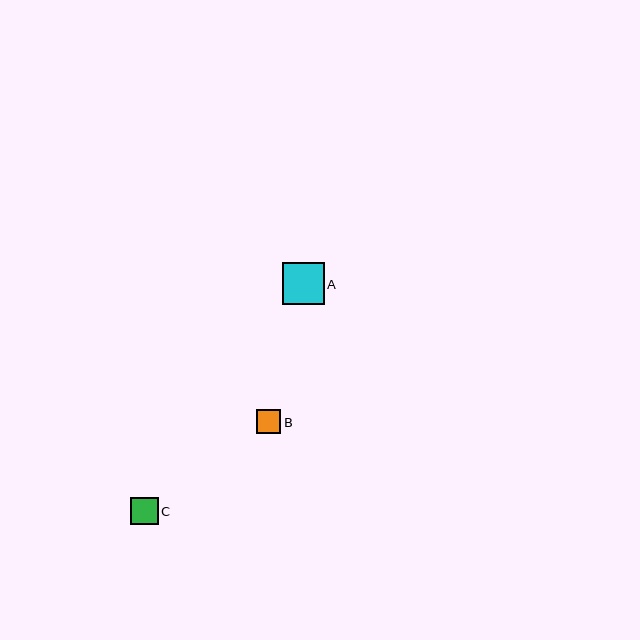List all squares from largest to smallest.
From largest to smallest: A, C, B.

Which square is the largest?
Square A is the largest with a size of approximately 42 pixels.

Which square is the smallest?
Square B is the smallest with a size of approximately 25 pixels.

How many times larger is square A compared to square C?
Square A is approximately 1.5 times the size of square C.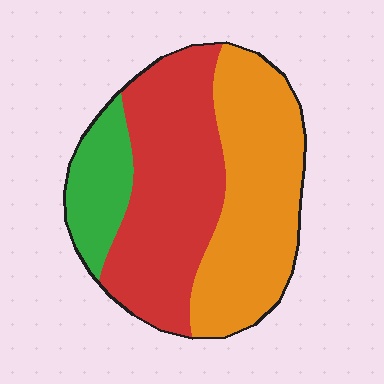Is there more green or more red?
Red.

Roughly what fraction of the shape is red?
Red takes up about two fifths (2/5) of the shape.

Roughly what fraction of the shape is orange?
Orange takes up about two fifths (2/5) of the shape.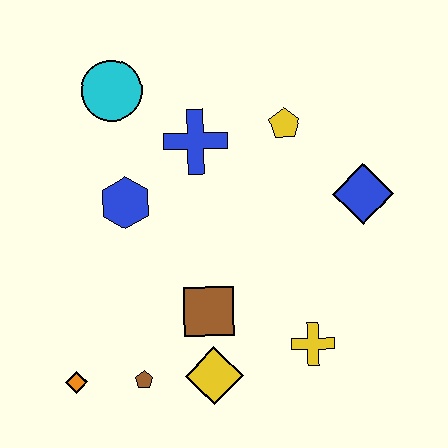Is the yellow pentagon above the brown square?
Yes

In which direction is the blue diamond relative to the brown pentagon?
The blue diamond is to the right of the brown pentagon.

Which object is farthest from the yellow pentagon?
The orange diamond is farthest from the yellow pentagon.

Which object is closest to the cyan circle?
The blue cross is closest to the cyan circle.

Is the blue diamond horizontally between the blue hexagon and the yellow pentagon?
No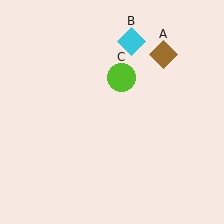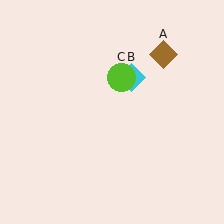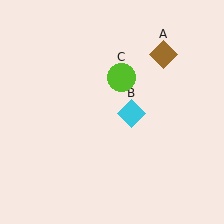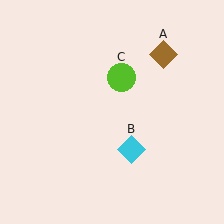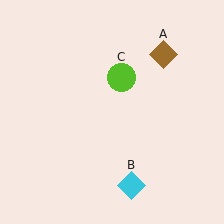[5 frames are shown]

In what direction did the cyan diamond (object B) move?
The cyan diamond (object B) moved down.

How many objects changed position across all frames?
1 object changed position: cyan diamond (object B).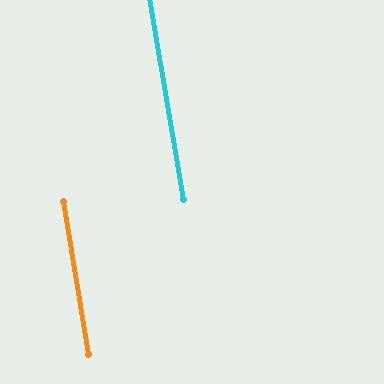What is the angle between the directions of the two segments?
Approximately 1 degree.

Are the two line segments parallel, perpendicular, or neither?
Parallel — their directions differ by only 0.5°.